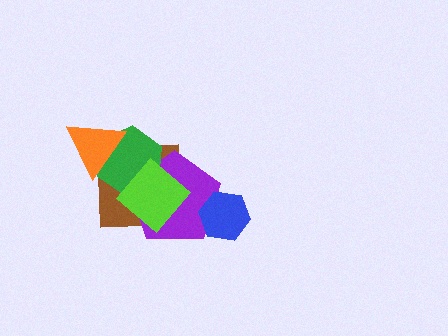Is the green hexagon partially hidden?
Yes, it is partially covered by another shape.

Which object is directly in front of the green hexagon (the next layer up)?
The orange triangle is directly in front of the green hexagon.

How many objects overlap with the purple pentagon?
4 objects overlap with the purple pentagon.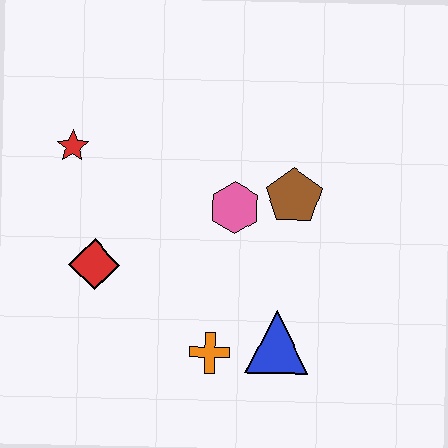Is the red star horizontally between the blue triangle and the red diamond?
No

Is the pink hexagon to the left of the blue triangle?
Yes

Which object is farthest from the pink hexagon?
The red star is farthest from the pink hexagon.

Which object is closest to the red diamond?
The red star is closest to the red diamond.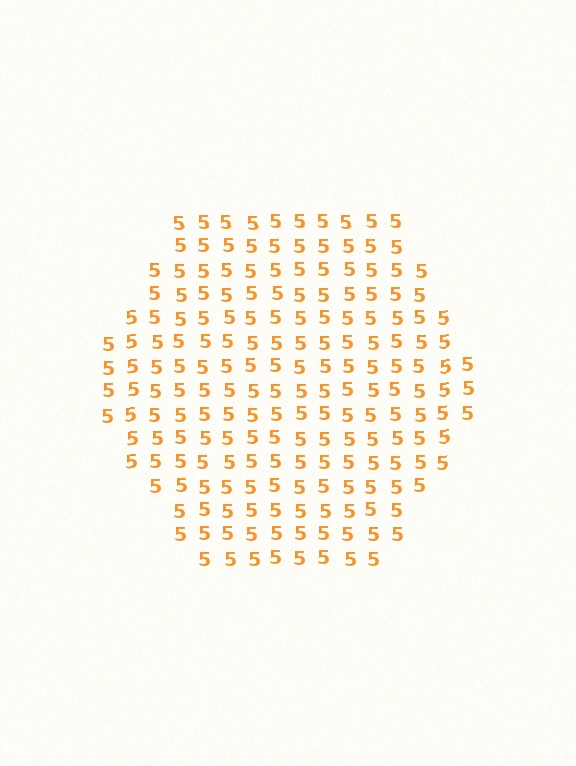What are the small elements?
The small elements are digit 5's.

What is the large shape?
The large shape is a hexagon.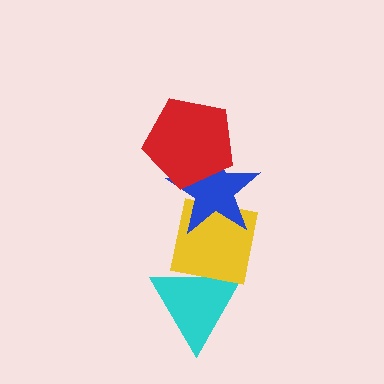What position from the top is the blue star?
The blue star is 2nd from the top.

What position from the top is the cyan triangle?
The cyan triangle is 4th from the top.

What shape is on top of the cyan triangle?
The yellow square is on top of the cyan triangle.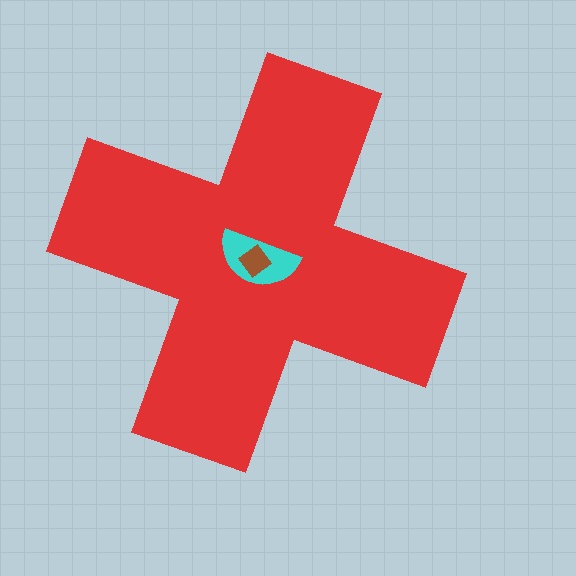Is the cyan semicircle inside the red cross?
Yes.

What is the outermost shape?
The red cross.